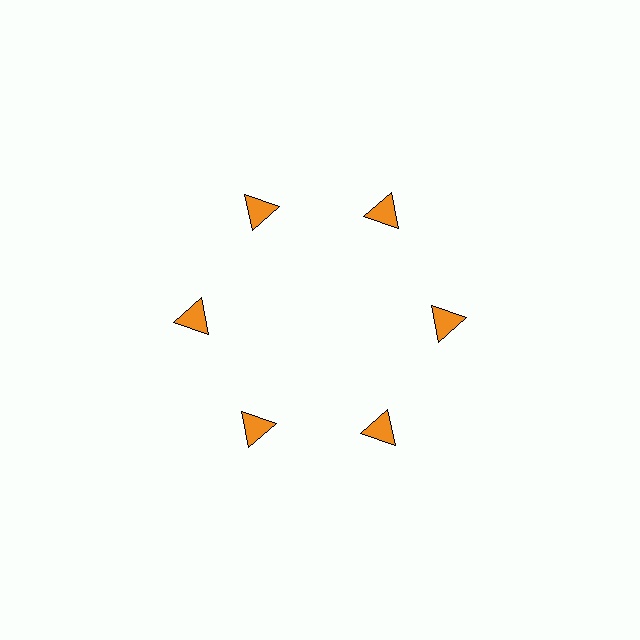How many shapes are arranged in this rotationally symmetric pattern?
There are 6 shapes, arranged in 6 groups of 1.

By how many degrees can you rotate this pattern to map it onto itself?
The pattern maps onto itself every 60 degrees of rotation.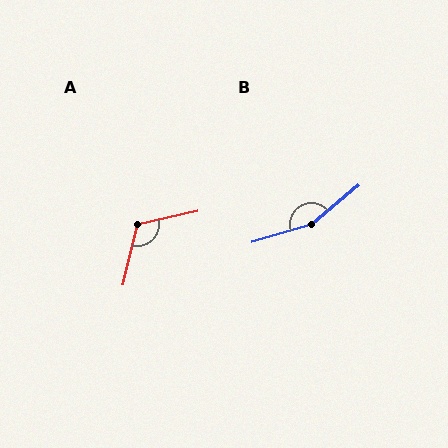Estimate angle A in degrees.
Approximately 117 degrees.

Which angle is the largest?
B, at approximately 157 degrees.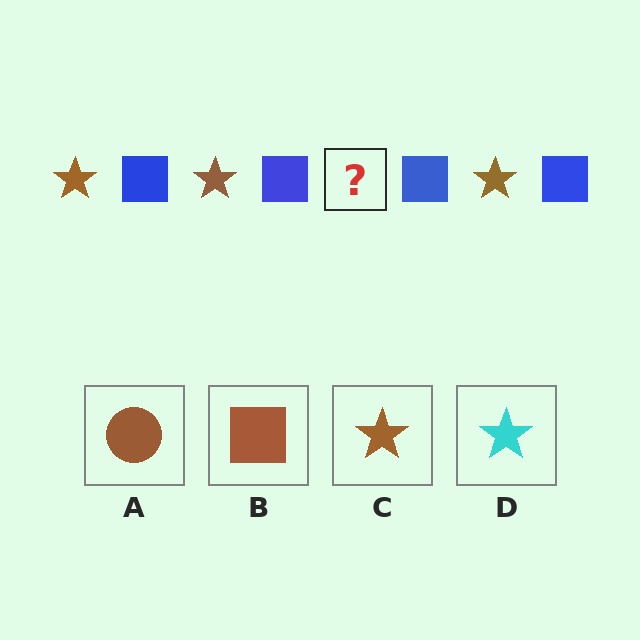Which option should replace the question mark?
Option C.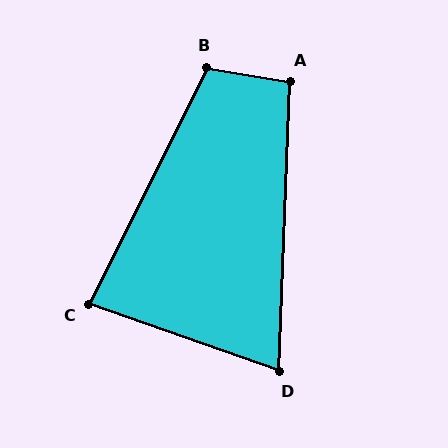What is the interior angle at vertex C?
Approximately 83 degrees (acute).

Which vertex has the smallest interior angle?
D, at approximately 73 degrees.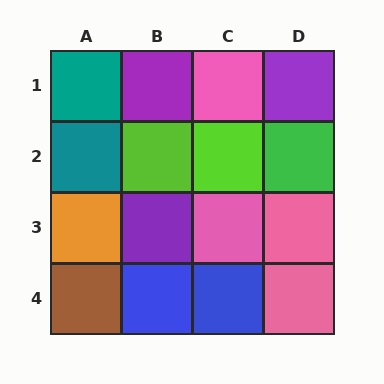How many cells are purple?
3 cells are purple.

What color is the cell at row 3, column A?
Orange.